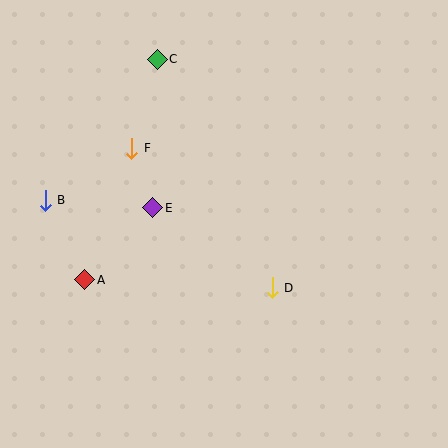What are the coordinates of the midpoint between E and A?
The midpoint between E and A is at (119, 244).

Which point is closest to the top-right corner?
Point C is closest to the top-right corner.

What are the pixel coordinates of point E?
Point E is at (153, 208).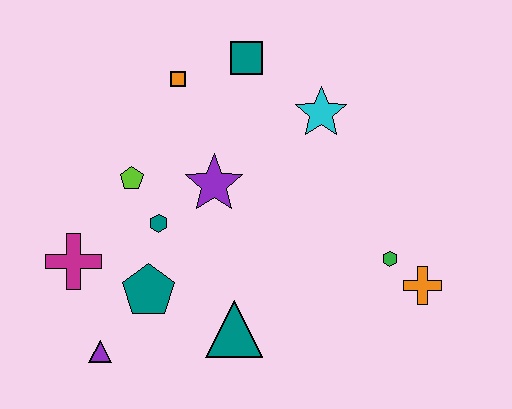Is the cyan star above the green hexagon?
Yes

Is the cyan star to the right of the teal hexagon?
Yes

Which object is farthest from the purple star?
The orange cross is farthest from the purple star.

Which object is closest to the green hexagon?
The orange cross is closest to the green hexagon.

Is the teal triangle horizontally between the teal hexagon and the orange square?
No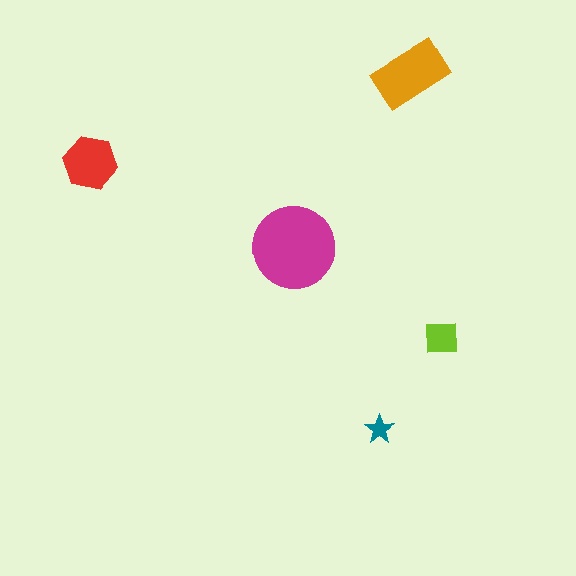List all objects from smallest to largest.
The teal star, the lime square, the red hexagon, the orange rectangle, the magenta circle.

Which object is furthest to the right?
The lime square is rightmost.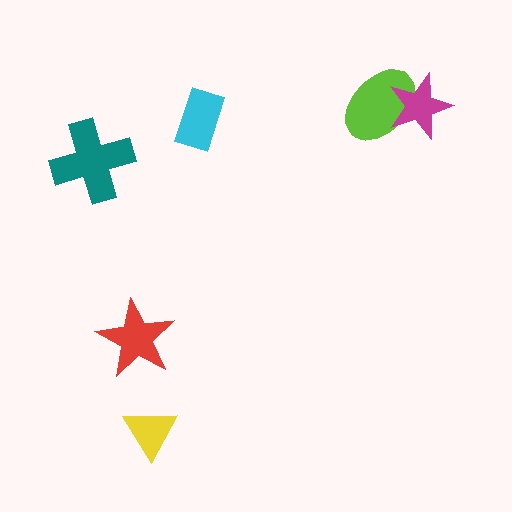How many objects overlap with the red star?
0 objects overlap with the red star.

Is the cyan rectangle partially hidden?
No, no other shape covers it.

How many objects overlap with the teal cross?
0 objects overlap with the teal cross.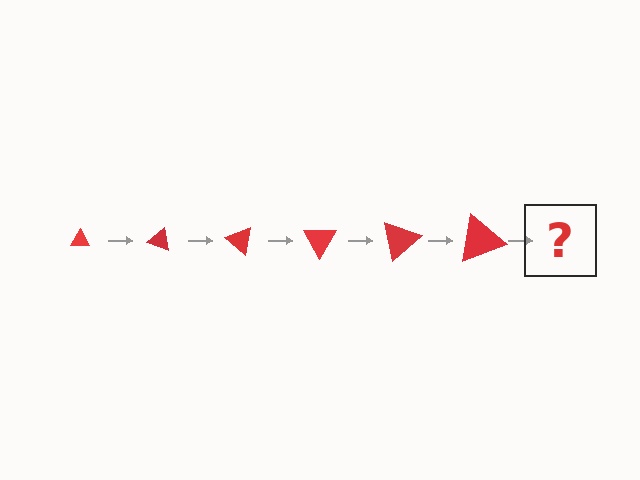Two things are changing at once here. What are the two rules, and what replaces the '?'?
The two rules are that the triangle grows larger each step and it rotates 20 degrees each step. The '?' should be a triangle, larger than the previous one and rotated 120 degrees from the start.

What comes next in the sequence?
The next element should be a triangle, larger than the previous one and rotated 120 degrees from the start.